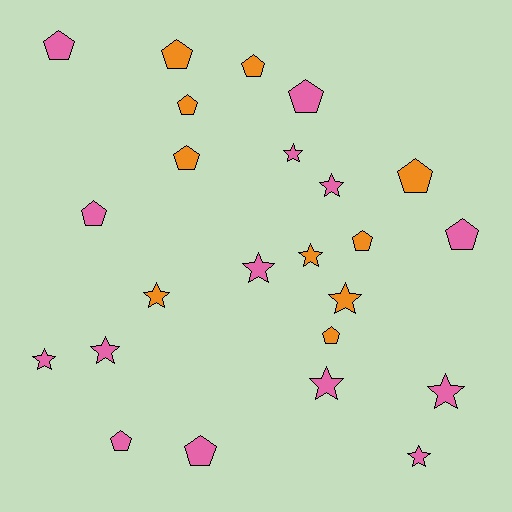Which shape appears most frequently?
Pentagon, with 13 objects.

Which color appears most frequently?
Pink, with 14 objects.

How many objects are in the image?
There are 24 objects.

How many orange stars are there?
There are 3 orange stars.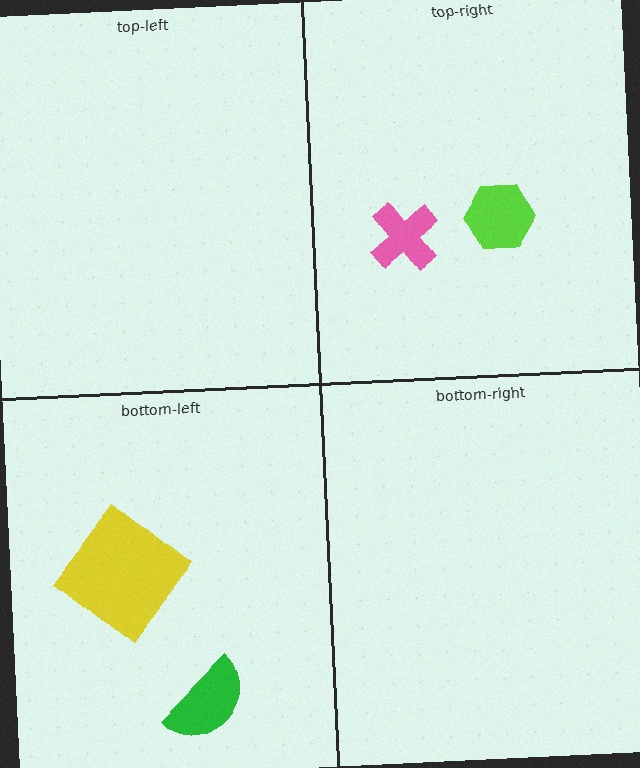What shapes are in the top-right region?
The lime hexagon, the pink cross.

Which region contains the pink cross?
The top-right region.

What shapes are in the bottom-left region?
The yellow diamond, the green semicircle.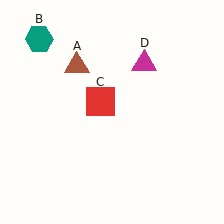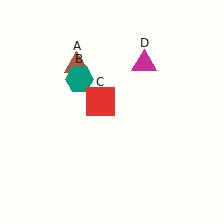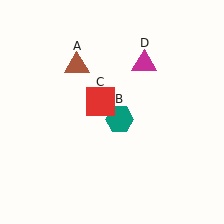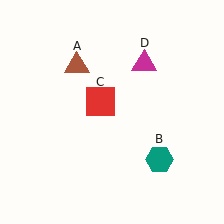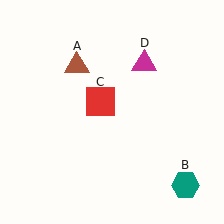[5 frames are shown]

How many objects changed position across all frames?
1 object changed position: teal hexagon (object B).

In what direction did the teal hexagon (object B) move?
The teal hexagon (object B) moved down and to the right.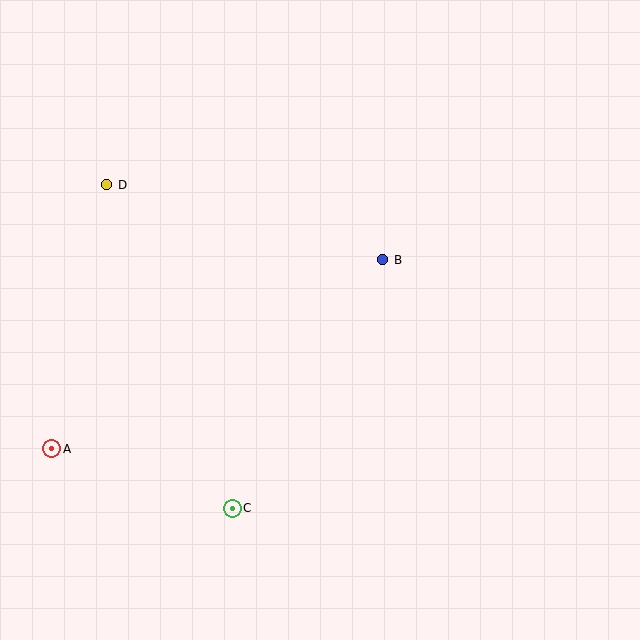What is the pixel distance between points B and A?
The distance between B and A is 381 pixels.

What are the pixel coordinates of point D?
Point D is at (107, 185).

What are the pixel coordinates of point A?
Point A is at (52, 449).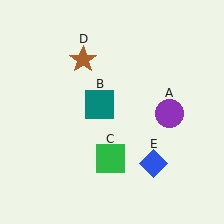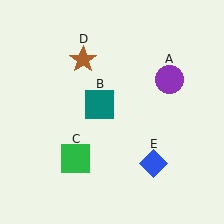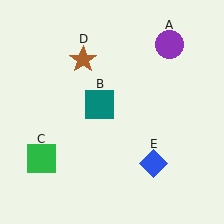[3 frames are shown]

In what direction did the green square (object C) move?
The green square (object C) moved left.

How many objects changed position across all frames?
2 objects changed position: purple circle (object A), green square (object C).